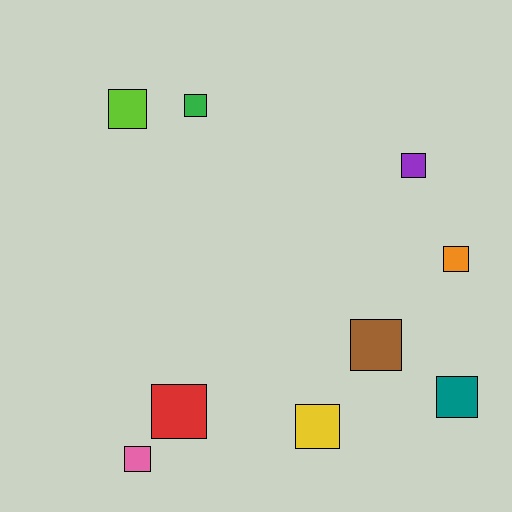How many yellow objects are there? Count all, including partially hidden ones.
There is 1 yellow object.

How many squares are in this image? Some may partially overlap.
There are 9 squares.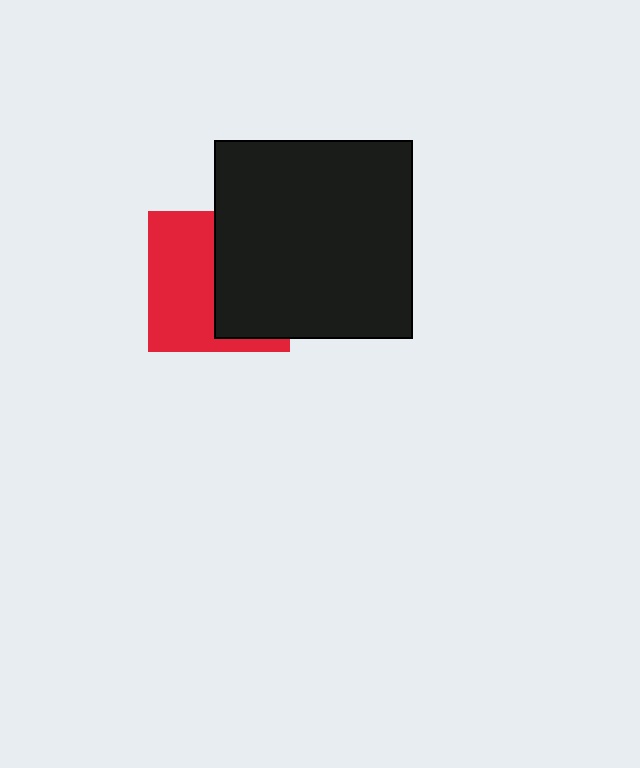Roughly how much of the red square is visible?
About half of it is visible (roughly 51%).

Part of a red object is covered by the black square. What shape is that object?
It is a square.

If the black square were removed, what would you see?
You would see the complete red square.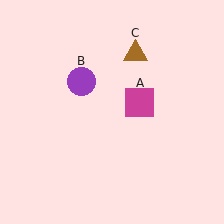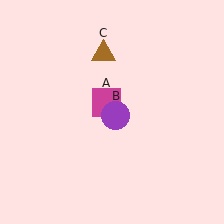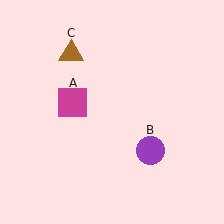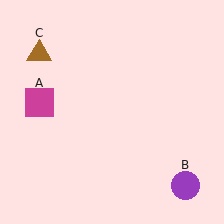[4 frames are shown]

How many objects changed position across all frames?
3 objects changed position: magenta square (object A), purple circle (object B), brown triangle (object C).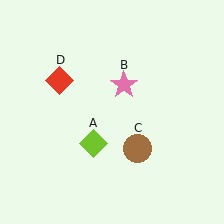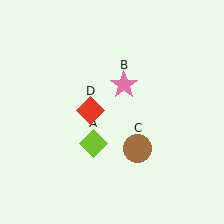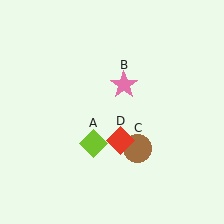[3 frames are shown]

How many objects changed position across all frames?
1 object changed position: red diamond (object D).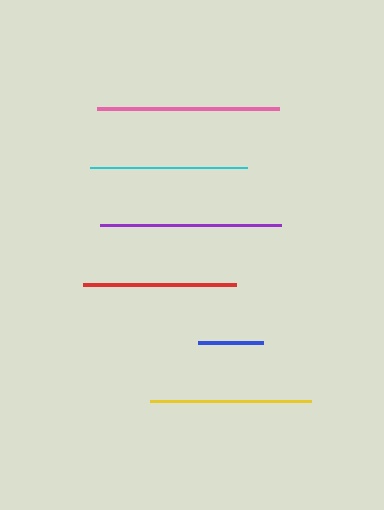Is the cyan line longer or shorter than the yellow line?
The yellow line is longer than the cyan line.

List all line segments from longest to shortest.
From longest to shortest: pink, purple, yellow, cyan, red, blue.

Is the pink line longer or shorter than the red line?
The pink line is longer than the red line.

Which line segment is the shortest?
The blue line is the shortest at approximately 65 pixels.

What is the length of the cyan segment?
The cyan segment is approximately 157 pixels long.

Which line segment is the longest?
The pink line is the longest at approximately 182 pixels.